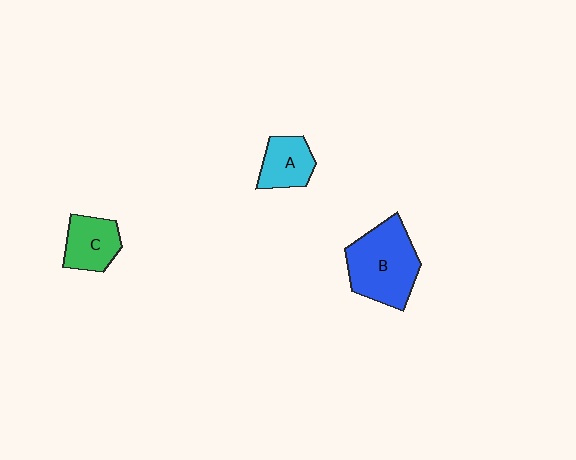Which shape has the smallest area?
Shape A (cyan).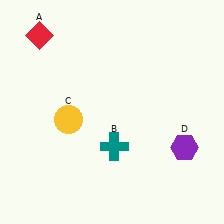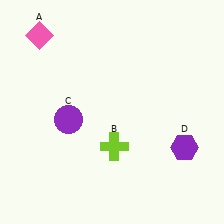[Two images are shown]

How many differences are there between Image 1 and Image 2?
There are 3 differences between the two images.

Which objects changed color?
A changed from red to pink. B changed from teal to lime. C changed from yellow to purple.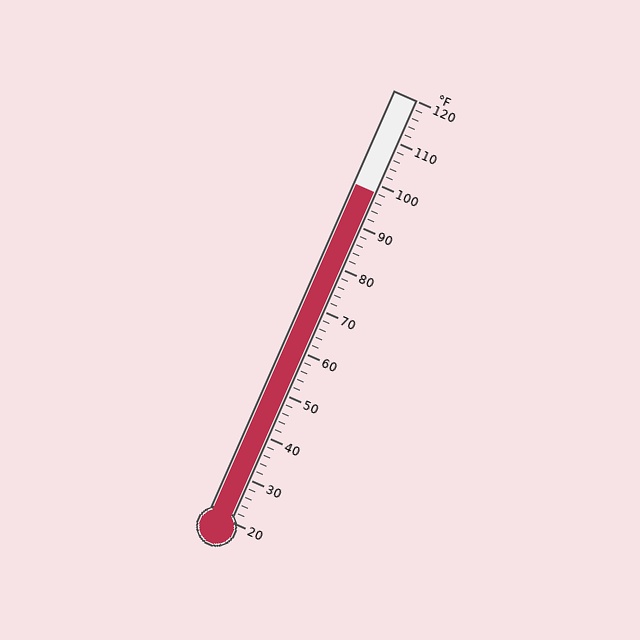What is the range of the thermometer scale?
The thermometer scale ranges from 20°F to 120°F.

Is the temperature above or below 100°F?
The temperature is below 100°F.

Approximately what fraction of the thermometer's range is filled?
The thermometer is filled to approximately 80% of its range.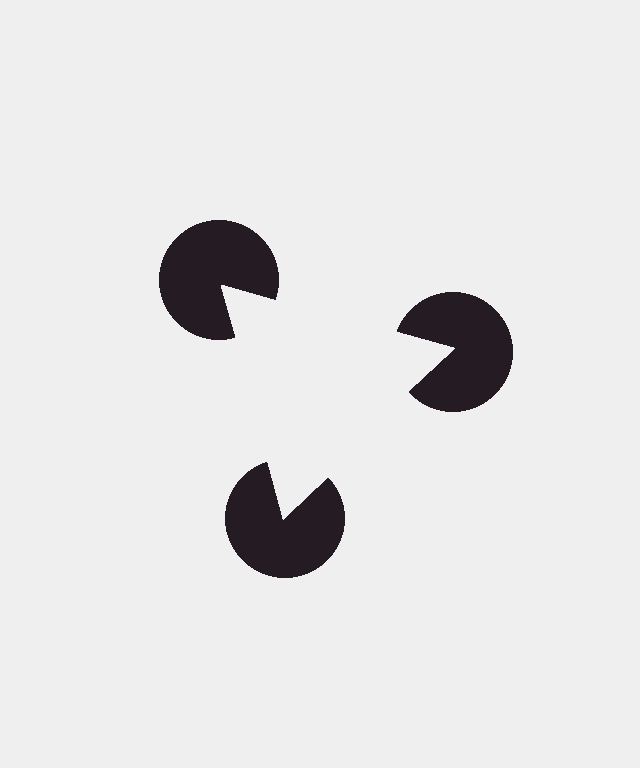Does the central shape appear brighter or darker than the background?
It typically appears slightly brighter than the background, even though no actual brightness change is drawn.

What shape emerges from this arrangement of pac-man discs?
An illusory triangle — its edges are inferred from the aligned wedge cuts in the pac-man discs, not physically drawn.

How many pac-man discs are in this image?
There are 3 — one at each vertex of the illusory triangle.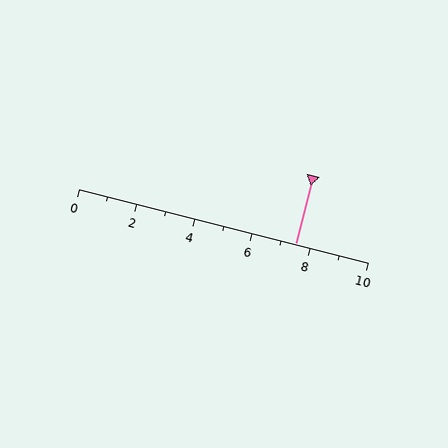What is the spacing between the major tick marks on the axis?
The major ticks are spaced 2 apart.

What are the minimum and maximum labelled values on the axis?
The axis runs from 0 to 10.